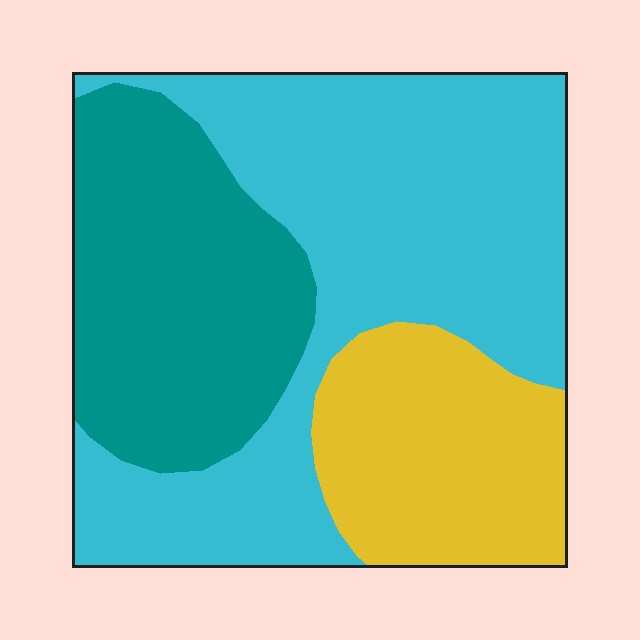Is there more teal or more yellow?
Teal.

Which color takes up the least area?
Yellow, at roughly 20%.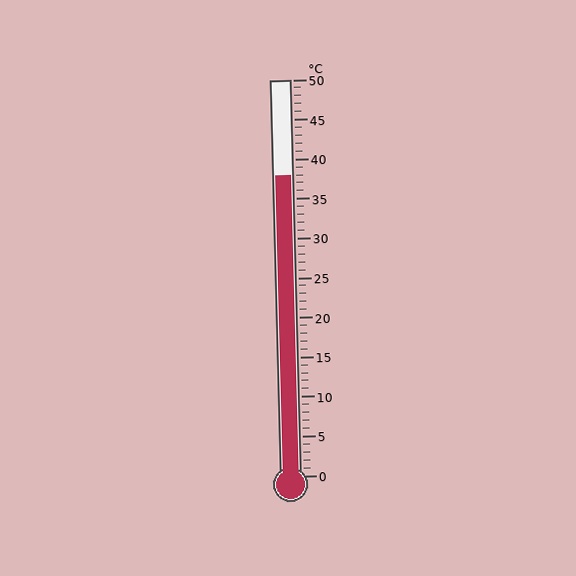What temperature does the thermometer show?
The thermometer shows approximately 38°C.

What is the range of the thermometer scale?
The thermometer scale ranges from 0°C to 50°C.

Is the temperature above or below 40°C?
The temperature is below 40°C.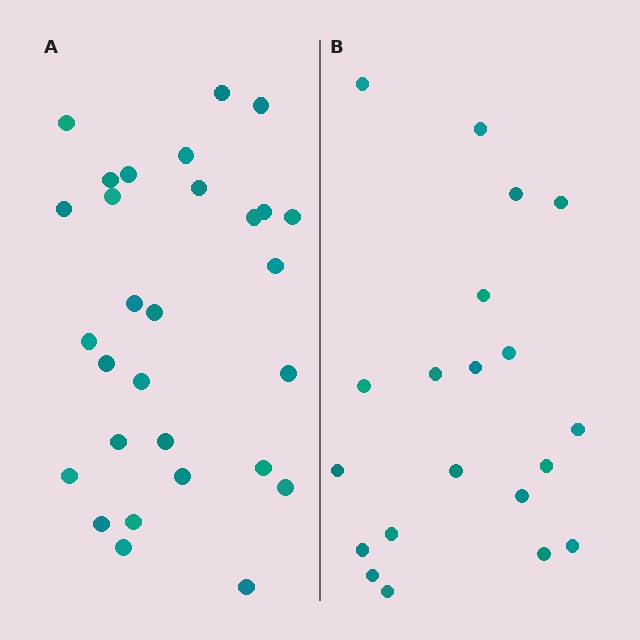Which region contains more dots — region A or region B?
Region A (the left region) has more dots.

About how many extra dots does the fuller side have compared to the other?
Region A has roughly 8 or so more dots than region B.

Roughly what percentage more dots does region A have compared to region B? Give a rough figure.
About 45% more.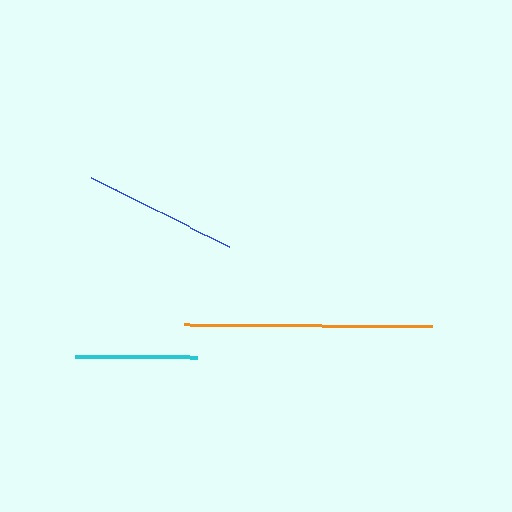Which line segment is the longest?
The orange line is the longest at approximately 248 pixels.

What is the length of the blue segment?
The blue segment is approximately 155 pixels long.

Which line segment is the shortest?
The cyan line is the shortest at approximately 122 pixels.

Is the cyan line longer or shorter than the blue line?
The blue line is longer than the cyan line.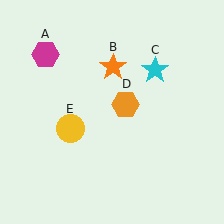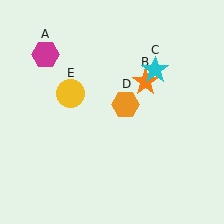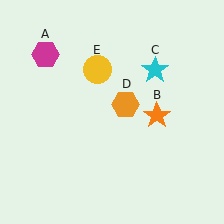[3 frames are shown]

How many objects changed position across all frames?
2 objects changed position: orange star (object B), yellow circle (object E).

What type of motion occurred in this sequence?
The orange star (object B), yellow circle (object E) rotated clockwise around the center of the scene.